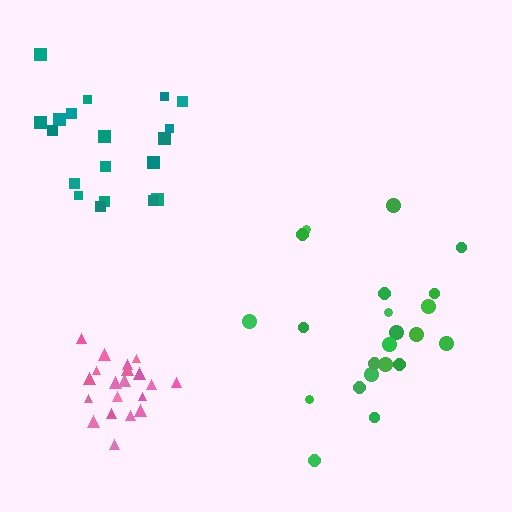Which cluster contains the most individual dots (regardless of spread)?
Green (22).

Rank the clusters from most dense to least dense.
pink, teal, green.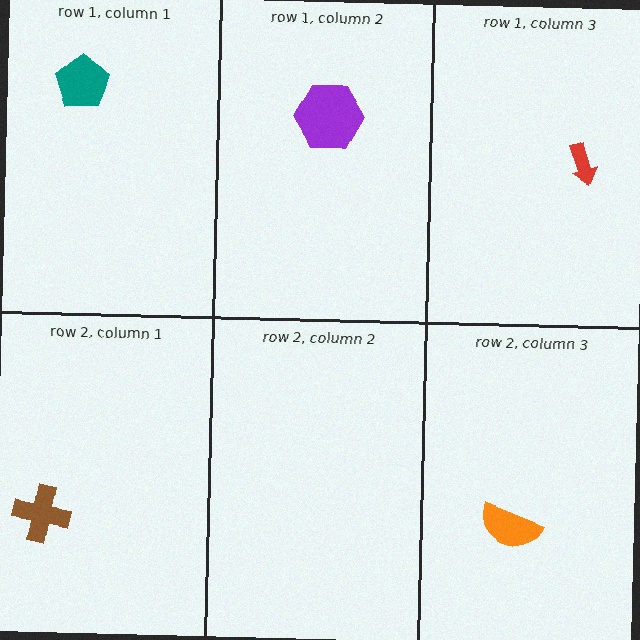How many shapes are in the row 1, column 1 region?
1.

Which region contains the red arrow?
The row 1, column 3 region.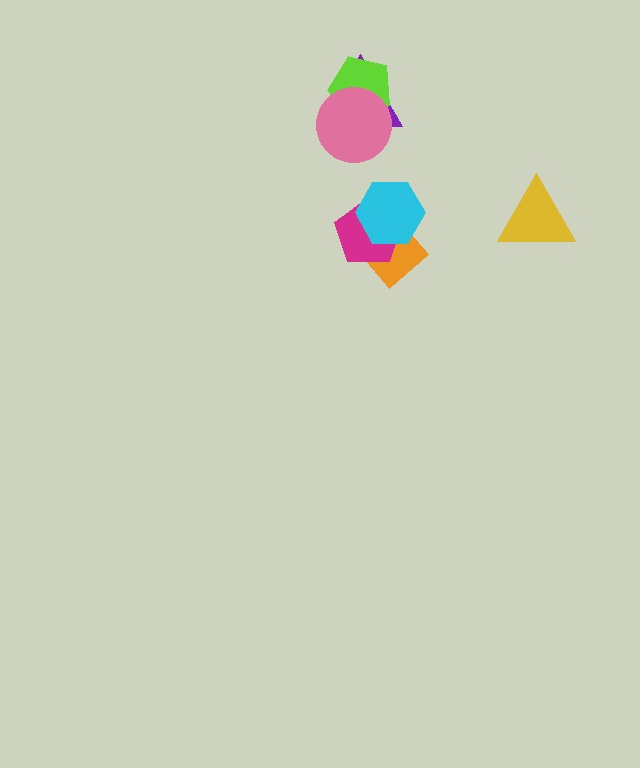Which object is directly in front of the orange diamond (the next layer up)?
The magenta pentagon is directly in front of the orange diamond.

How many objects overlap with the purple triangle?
2 objects overlap with the purple triangle.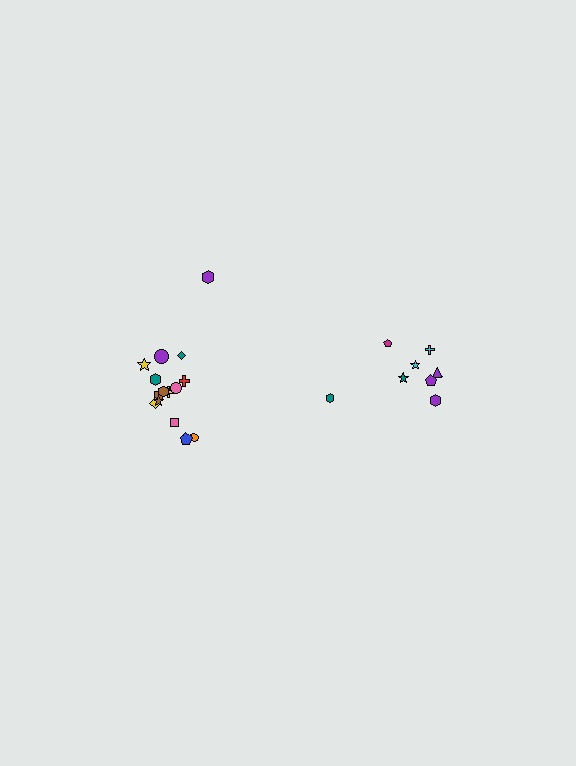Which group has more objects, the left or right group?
The left group.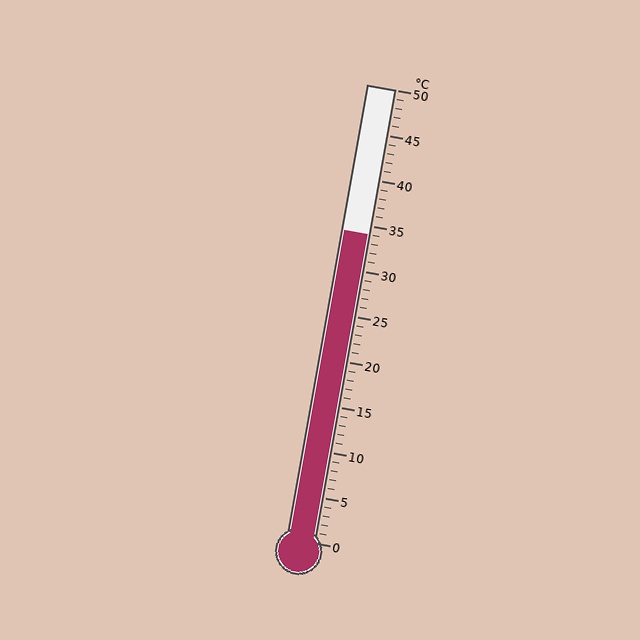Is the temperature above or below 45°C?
The temperature is below 45°C.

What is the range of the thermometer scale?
The thermometer scale ranges from 0°C to 50°C.